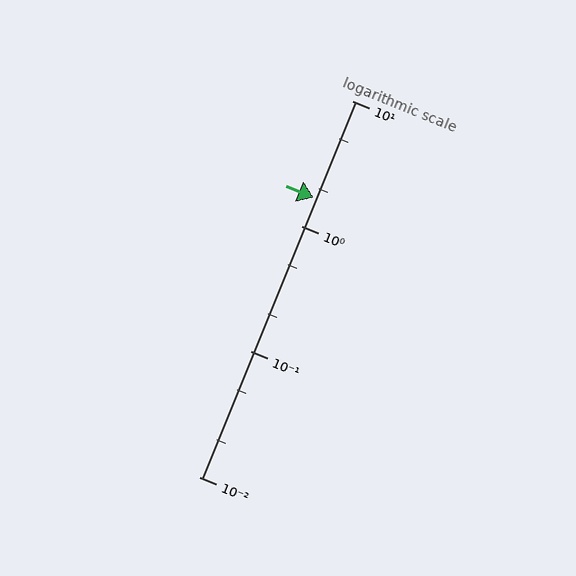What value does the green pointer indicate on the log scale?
The pointer indicates approximately 1.7.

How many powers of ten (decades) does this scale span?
The scale spans 3 decades, from 0.01 to 10.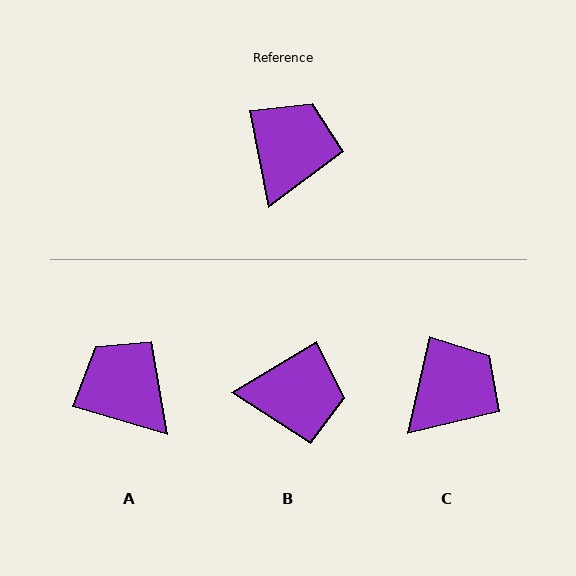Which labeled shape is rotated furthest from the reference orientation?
B, about 70 degrees away.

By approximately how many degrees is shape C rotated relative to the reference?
Approximately 24 degrees clockwise.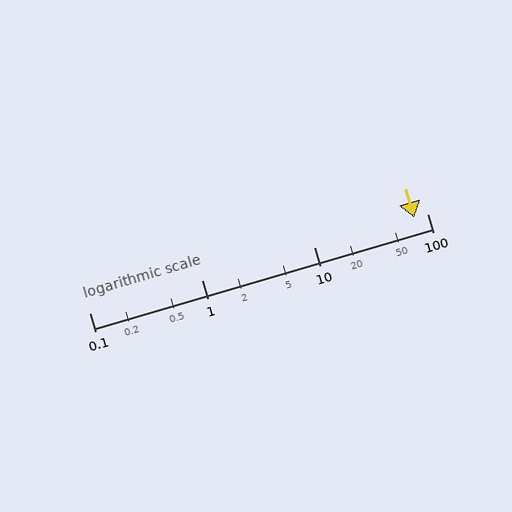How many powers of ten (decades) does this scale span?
The scale spans 3 decades, from 0.1 to 100.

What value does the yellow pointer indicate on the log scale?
The pointer indicates approximately 77.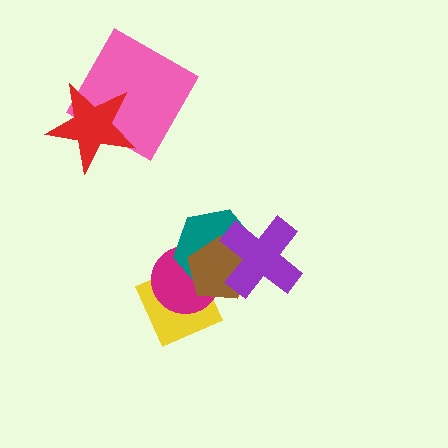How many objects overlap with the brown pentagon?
4 objects overlap with the brown pentagon.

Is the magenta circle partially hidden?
Yes, it is partially covered by another shape.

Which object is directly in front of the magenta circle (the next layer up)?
The teal hexagon is directly in front of the magenta circle.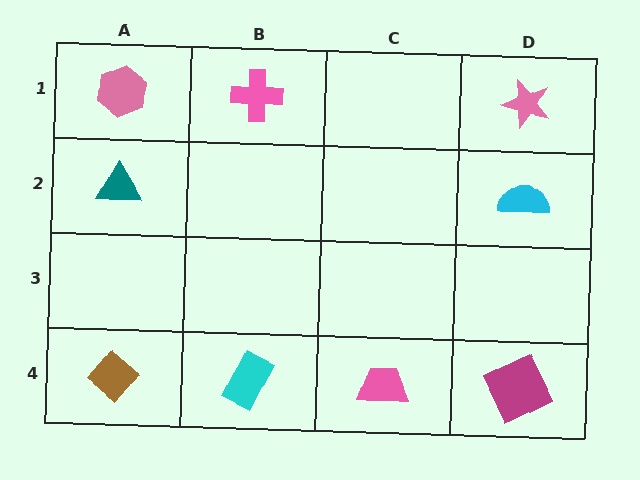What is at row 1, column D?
A pink star.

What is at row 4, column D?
A magenta square.